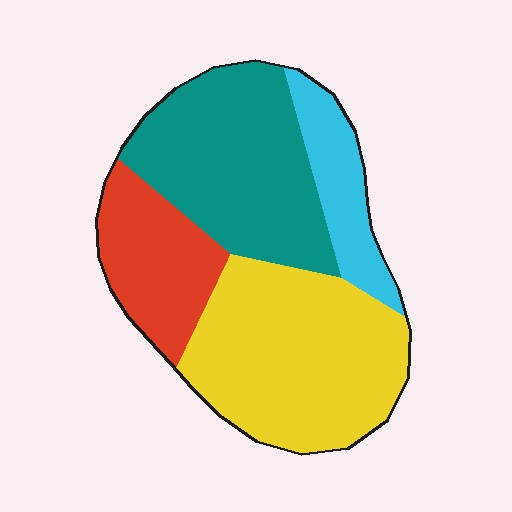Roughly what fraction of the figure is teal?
Teal takes up about one third (1/3) of the figure.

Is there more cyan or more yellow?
Yellow.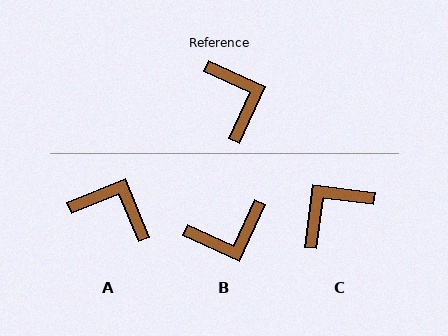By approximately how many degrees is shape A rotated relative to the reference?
Approximately 47 degrees counter-clockwise.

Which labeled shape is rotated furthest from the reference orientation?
C, about 107 degrees away.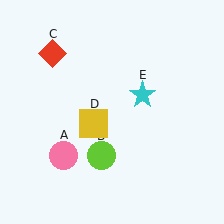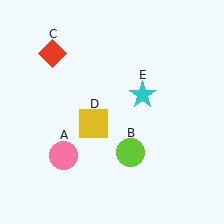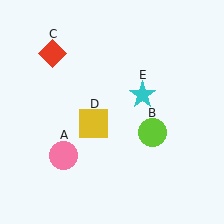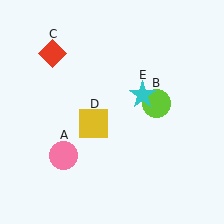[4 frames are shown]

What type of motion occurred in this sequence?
The lime circle (object B) rotated counterclockwise around the center of the scene.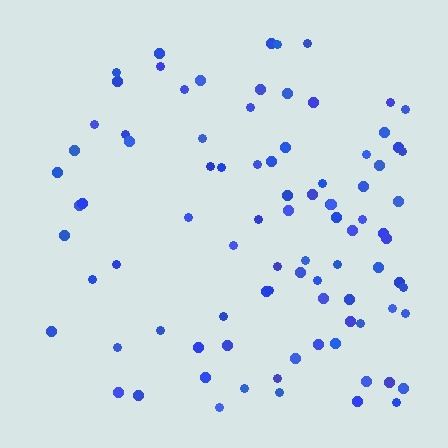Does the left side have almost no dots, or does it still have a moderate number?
Still a moderate number, just noticeably fewer than the right.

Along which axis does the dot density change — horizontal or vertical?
Horizontal.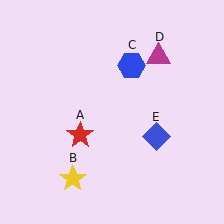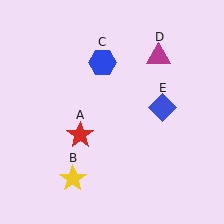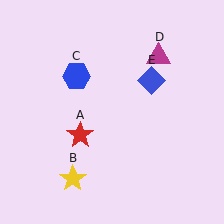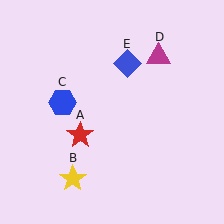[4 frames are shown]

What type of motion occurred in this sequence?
The blue hexagon (object C), blue diamond (object E) rotated counterclockwise around the center of the scene.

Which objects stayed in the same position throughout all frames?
Red star (object A) and yellow star (object B) and magenta triangle (object D) remained stationary.